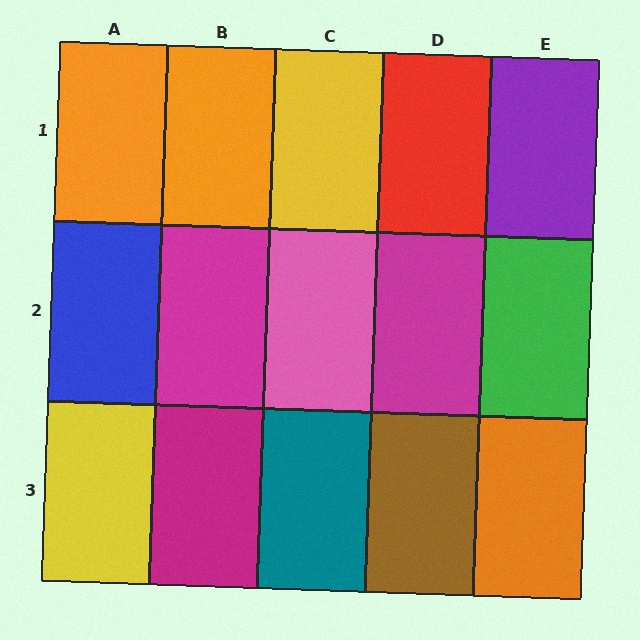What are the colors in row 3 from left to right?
Yellow, magenta, teal, brown, orange.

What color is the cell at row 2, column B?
Magenta.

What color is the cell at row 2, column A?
Blue.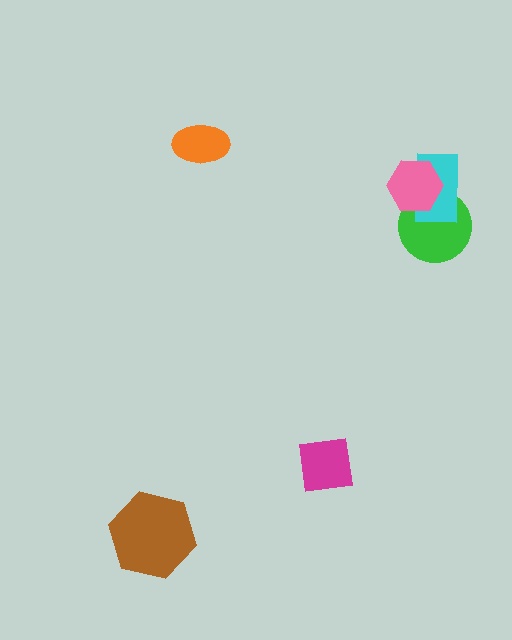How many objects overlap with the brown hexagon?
0 objects overlap with the brown hexagon.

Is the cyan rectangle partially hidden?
Yes, it is partially covered by another shape.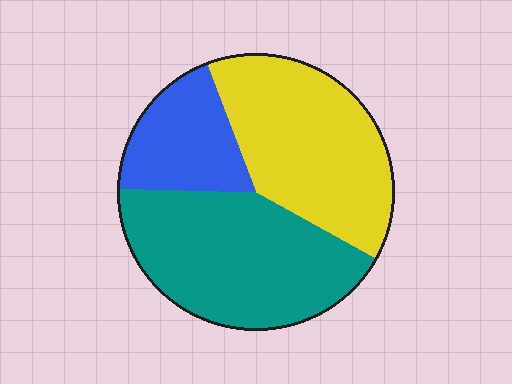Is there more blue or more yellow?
Yellow.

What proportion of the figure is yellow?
Yellow takes up about two fifths (2/5) of the figure.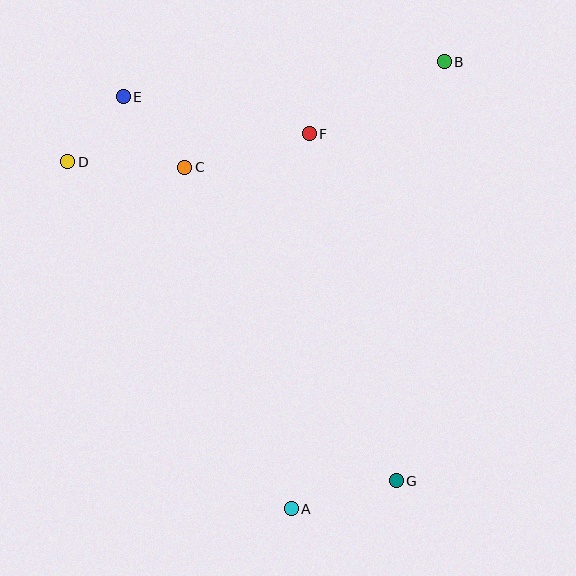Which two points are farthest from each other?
Points A and B are farthest from each other.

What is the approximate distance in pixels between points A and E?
The distance between A and E is approximately 446 pixels.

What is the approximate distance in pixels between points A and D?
The distance between A and D is approximately 413 pixels.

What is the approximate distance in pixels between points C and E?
The distance between C and E is approximately 94 pixels.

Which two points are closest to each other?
Points D and E are closest to each other.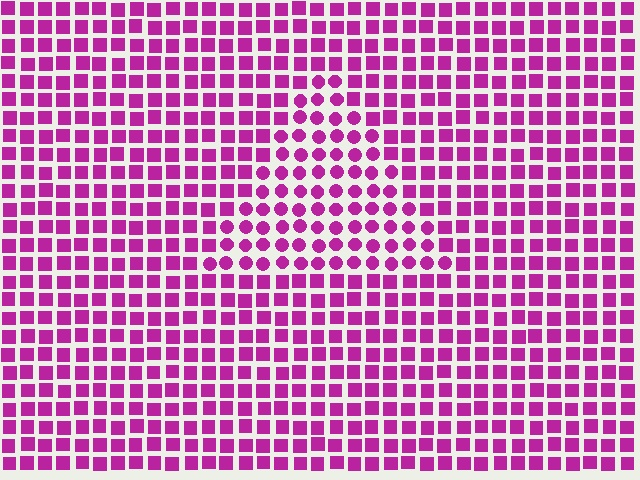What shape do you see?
I see a triangle.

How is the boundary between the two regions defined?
The boundary is defined by a change in element shape: circles inside vs. squares outside. All elements share the same color and spacing.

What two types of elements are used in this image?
The image uses circles inside the triangle region and squares outside it.